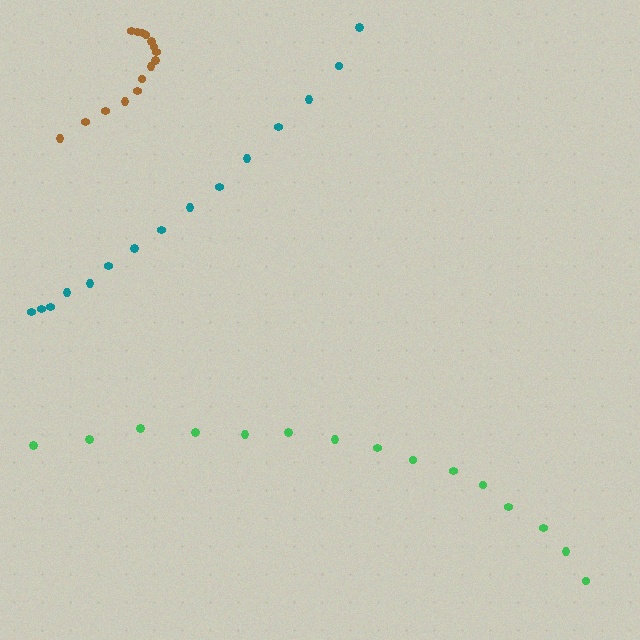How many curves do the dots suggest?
There are 3 distinct paths.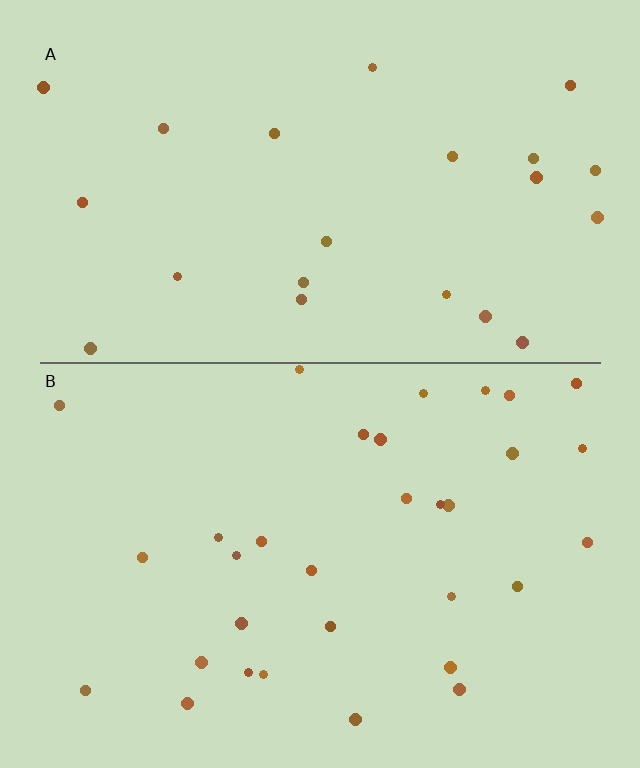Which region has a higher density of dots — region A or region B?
B (the bottom).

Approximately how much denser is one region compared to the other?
Approximately 1.4× — region B over region A.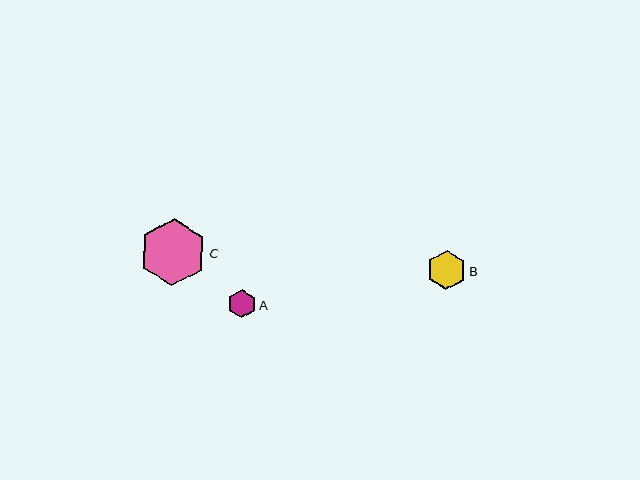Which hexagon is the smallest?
Hexagon A is the smallest with a size of approximately 28 pixels.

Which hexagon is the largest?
Hexagon C is the largest with a size of approximately 67 pixels.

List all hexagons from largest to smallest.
From largest to smallest: C, B, A.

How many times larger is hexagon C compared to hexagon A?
Hexagon C is approximately 2.4 times the size of hexagon A.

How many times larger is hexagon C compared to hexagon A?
Hexagon C is approximately 2.4 times the size of hexagon A.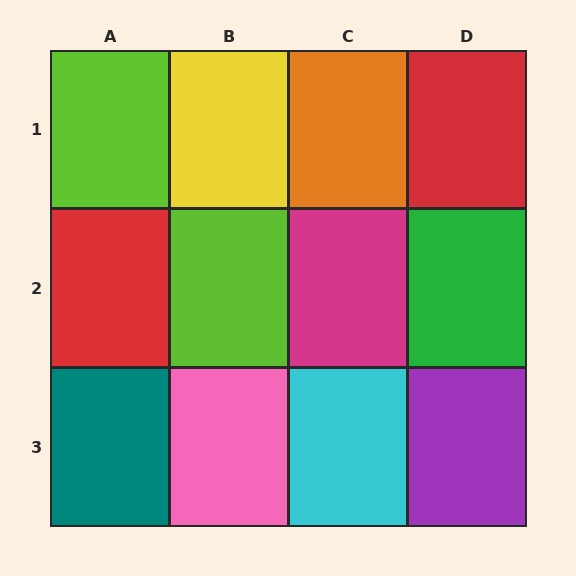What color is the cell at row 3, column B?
Pink.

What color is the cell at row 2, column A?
Red.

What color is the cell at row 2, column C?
Magenta.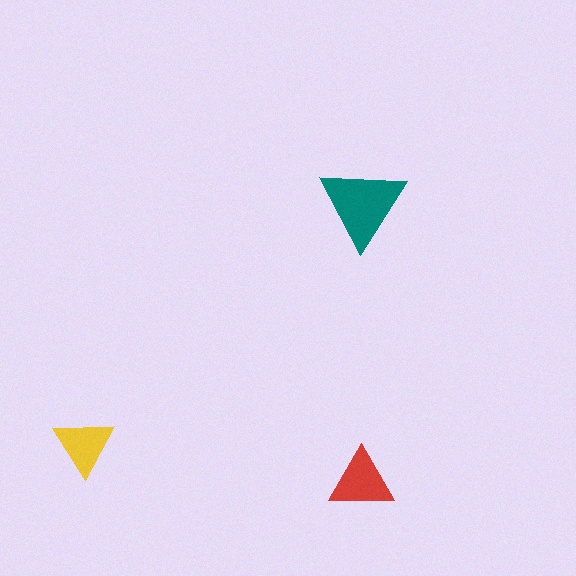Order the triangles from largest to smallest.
the teal one, the red one, the yellow one.